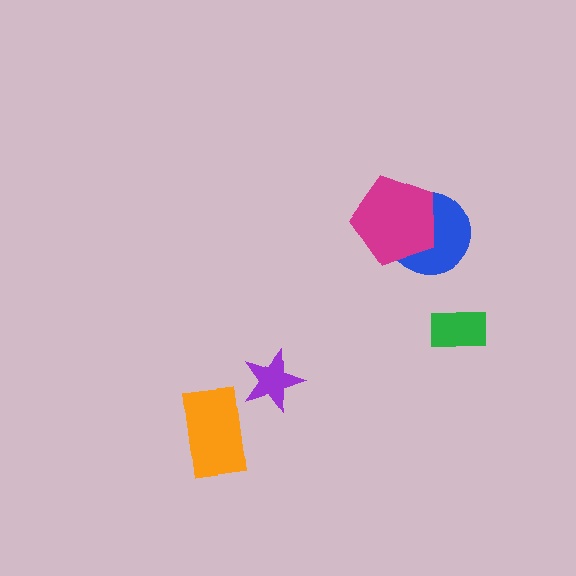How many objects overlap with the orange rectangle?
0 objects overlap with the orange rectangle.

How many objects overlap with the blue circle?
1 object overlaps with the blue circle.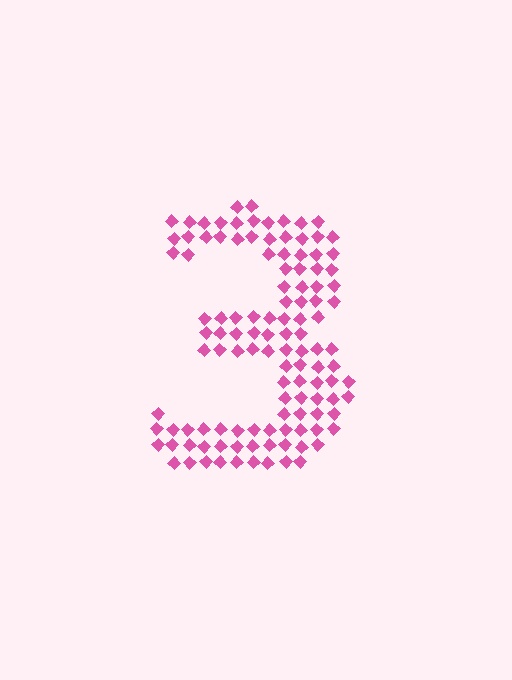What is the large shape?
The large shape is the digit 3.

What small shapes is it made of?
It is made of small diamonds.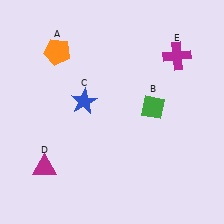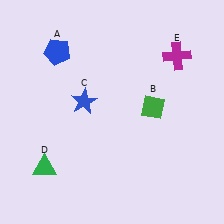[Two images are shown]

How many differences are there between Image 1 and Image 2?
There are 2 differences between the two images.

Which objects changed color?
A changed from orange to blue. D changed from magenta to green.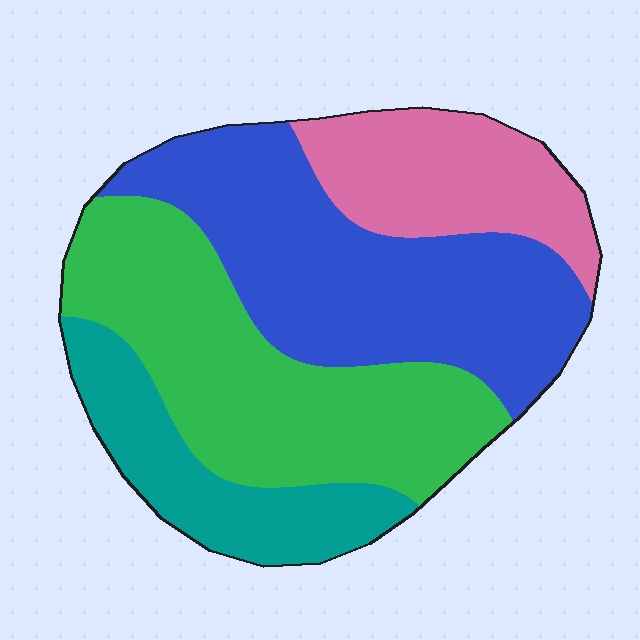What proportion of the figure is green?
Green takes up between a quarter and a half of the figure.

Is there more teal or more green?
Green.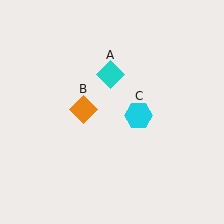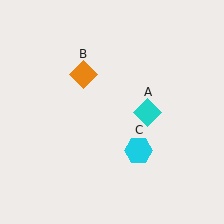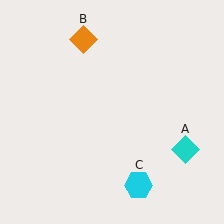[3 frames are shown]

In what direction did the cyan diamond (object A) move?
The cyan diamond (object A) moved down and to the right.